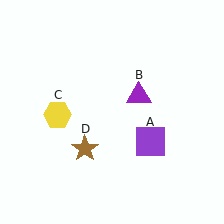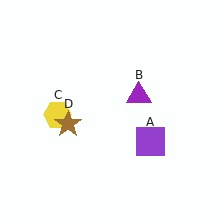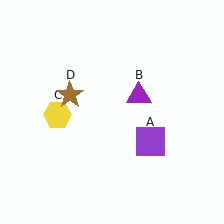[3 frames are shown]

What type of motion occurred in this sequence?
The brown star (object D) rotated clockwise around the center of the scene.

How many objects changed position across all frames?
1 object changed position: brown star (object D).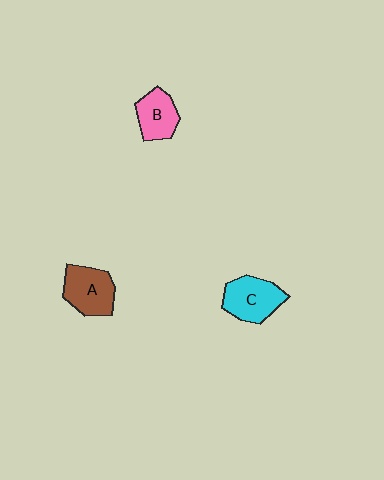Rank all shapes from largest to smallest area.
From largest to smallest: C (cyan), A (brown), B (pink).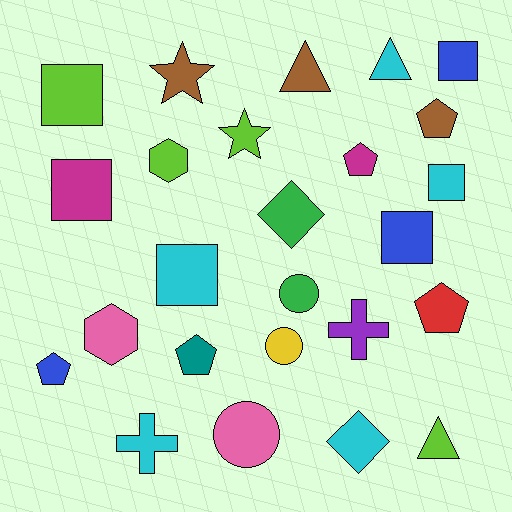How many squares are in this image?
There are 6 squares.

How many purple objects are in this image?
There is 1 purple object.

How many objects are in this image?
There are 25 objects.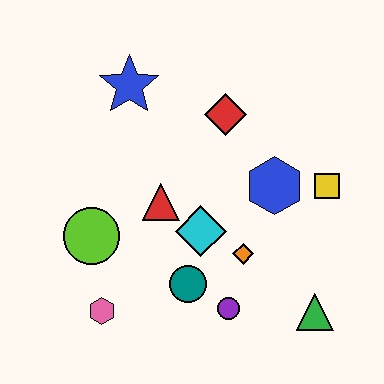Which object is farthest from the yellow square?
The pink hexagon is farthest from the yellow square.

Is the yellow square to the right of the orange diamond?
Yes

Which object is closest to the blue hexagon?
The yellow square is closest to the blue hexagon.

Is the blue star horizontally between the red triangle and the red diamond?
No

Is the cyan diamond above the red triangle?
No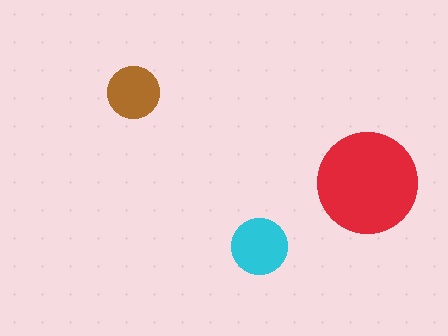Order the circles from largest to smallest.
the red one, the cyan one, the brown one.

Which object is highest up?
The brown circle is topmost.